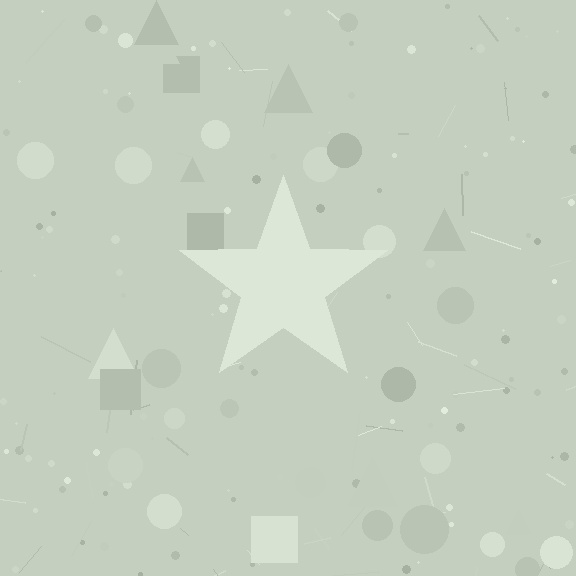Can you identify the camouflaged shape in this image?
The camouflaged shape is a star.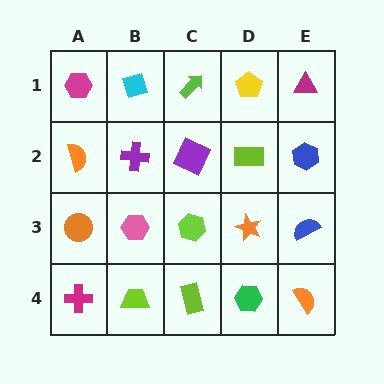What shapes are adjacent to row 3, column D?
A lime rectangle (row 2, column D), a green hexagon (row 4, column D), a lime hexagon (row 3, column C), a blue semicircle (row 3, column E).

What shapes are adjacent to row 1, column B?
A purple cross (row 2, column B), a magenta hexagon (row 1, column A), a lime arrow (row 1, column C).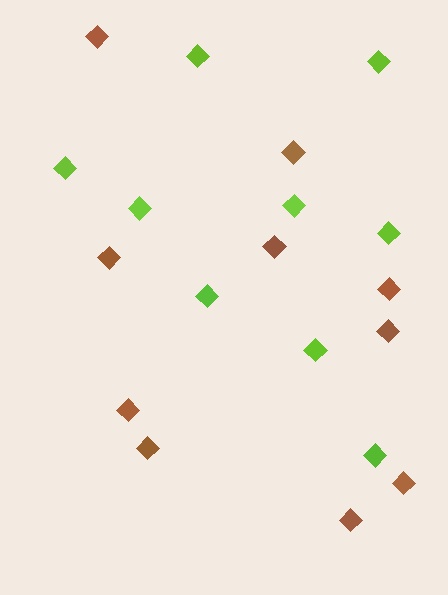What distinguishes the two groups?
There are 2 groups: one group of lime diamonds (9) and one group of brown diamonds (10).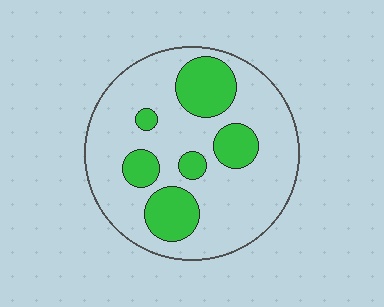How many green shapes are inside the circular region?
6.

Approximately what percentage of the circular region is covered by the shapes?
Approximately 25%.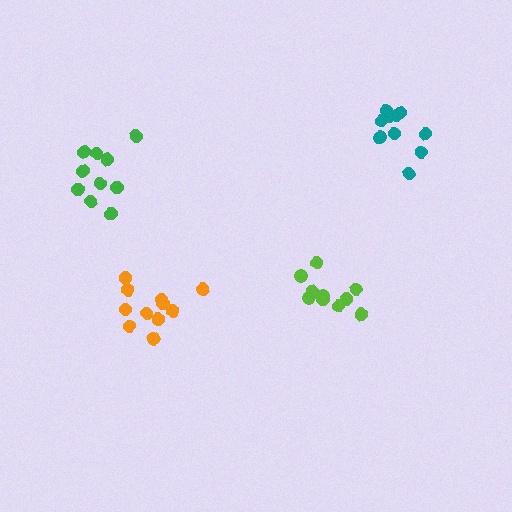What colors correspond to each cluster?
The clusters are colored: lime, orange, teal, green.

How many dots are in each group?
Group 1: 10 dots, Group 2: 11 dots, Group 3: 10 dots, Group 4: 10 dots (41 total).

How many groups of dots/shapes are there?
There are 4 groups.